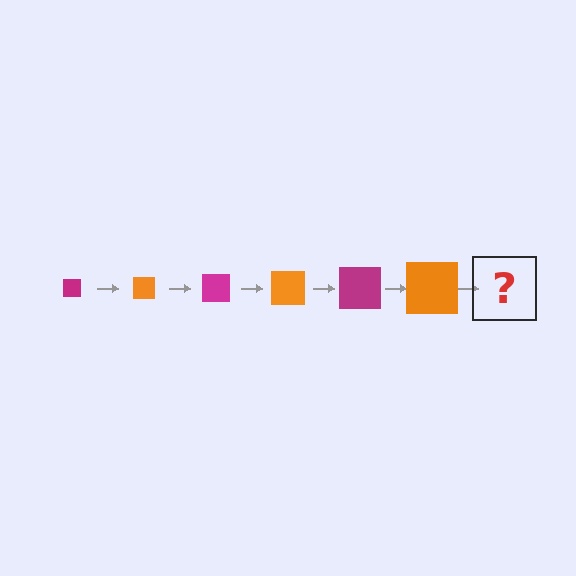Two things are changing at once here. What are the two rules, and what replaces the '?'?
The two rules are that the square grows larger each step and the color cycles through magenta and orange. The '?' should be a magenta square, larger than the previous one.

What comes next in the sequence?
The next element should be a magenta square, larger than the previous one.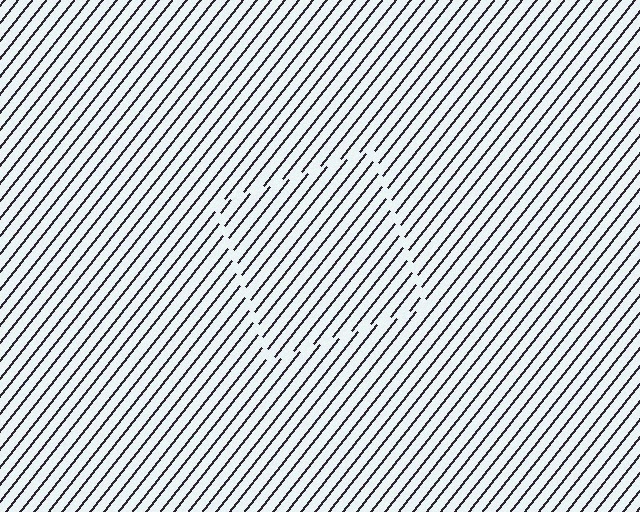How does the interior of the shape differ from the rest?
The interior of the shape contains the same grating, shifted by half a period — the contour is defined by the phase discontinuity where line-ends from the inner and outer gratings abut.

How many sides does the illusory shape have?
4 sides — the line-ends trace a square.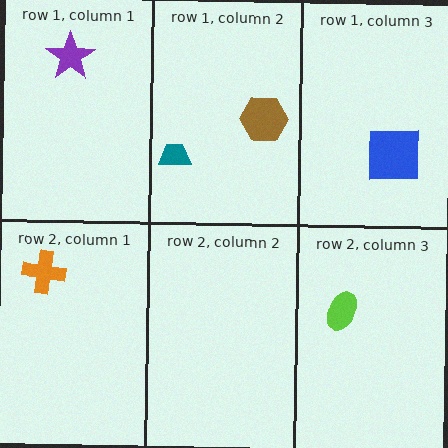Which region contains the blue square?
The row 1, column 3 region.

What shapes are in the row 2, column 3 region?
The lime ellipse.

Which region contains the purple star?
The row 1, column 1 region.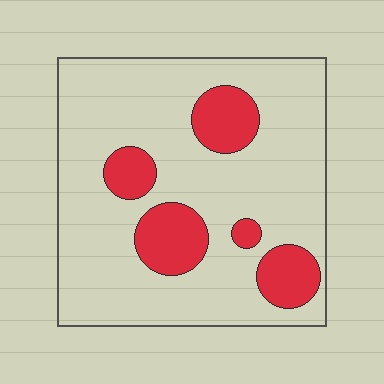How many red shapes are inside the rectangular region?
5.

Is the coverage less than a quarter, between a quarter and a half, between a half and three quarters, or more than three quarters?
Less than a quarter.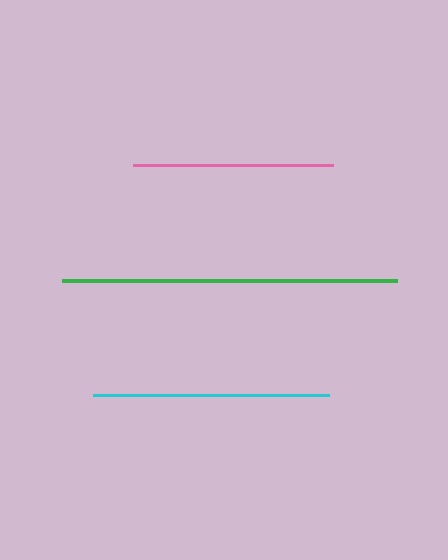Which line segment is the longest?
The green line is the longest at approximately 336 pixels.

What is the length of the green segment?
The green segment is approximately 336 pixels long.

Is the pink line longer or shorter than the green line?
The green line is longer than the pink line.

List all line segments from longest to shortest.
From longest to shortest: green, cyan, pink.